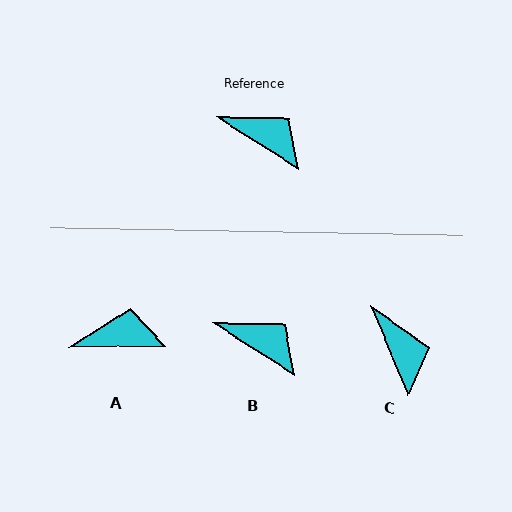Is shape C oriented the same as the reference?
No, it is off by about 35 degrees.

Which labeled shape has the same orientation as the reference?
B.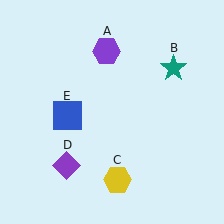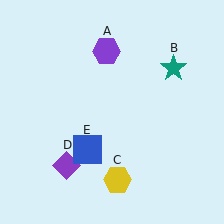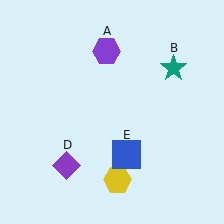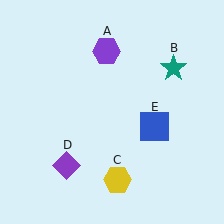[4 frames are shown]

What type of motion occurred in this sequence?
The blue square (object E) rotated counterclockwise around the center of the scene.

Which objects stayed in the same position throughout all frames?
Purple hexagon (object A) and teal star (object B) and yellow hexagon (object C) and purple diamond (object D) remained stationary.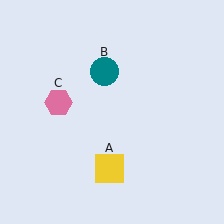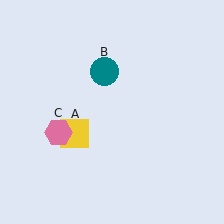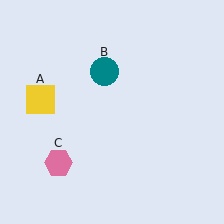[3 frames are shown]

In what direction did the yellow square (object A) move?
The yellow square (object A) moved up and to the left.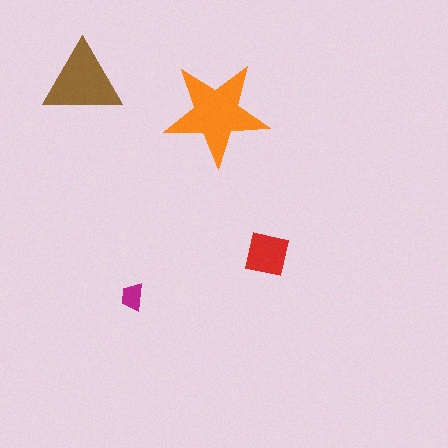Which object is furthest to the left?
The brown triangle is leftmost.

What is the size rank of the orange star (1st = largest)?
1st.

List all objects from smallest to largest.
The magenta trapezoid, the red square, the brown triangle, the orange star.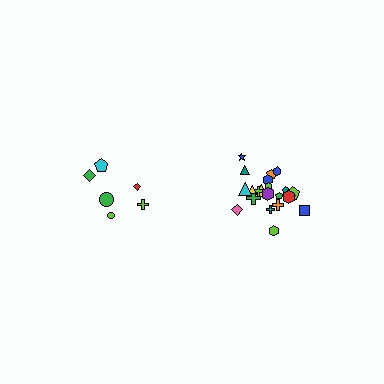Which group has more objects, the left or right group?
The right group.